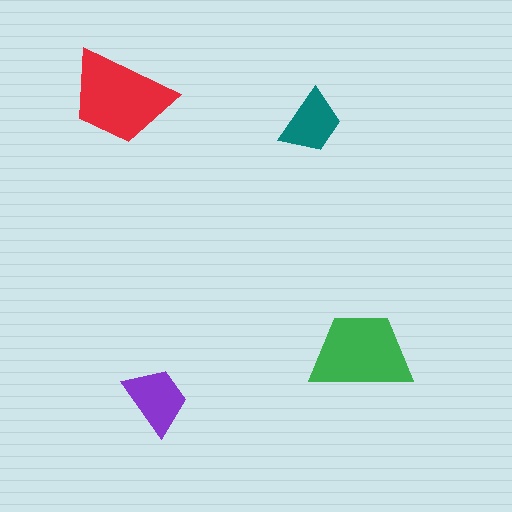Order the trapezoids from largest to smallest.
the red one, the green one, the purple one, the teal one.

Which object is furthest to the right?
The green trapezoid is rightmost.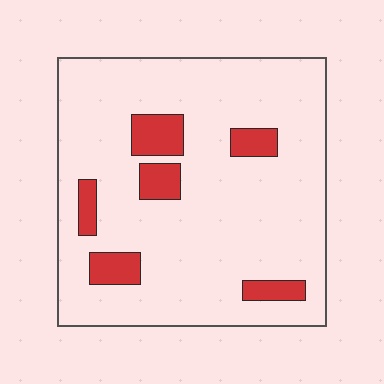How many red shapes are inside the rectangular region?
6.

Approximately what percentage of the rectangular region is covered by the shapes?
Approximately 15%.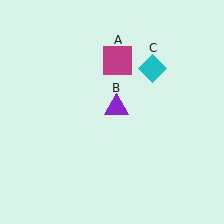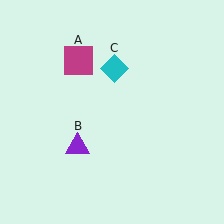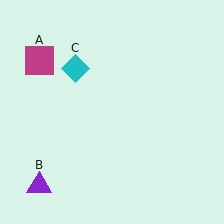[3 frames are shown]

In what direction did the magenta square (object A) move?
The magenta square (object A) moved left.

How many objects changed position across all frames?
3 objects changed position: magenta square (object A), purple triangle (object B), cyan diamond (object C).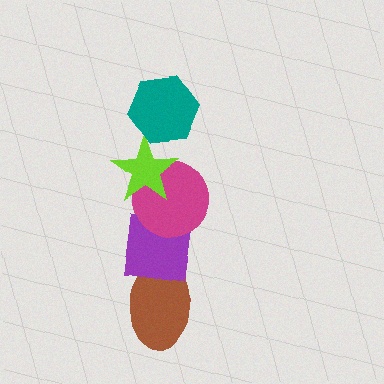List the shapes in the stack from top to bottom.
From top to bottom: the teal hexagon, the lime star, the magenta circle, the purple square, the brown ellipse.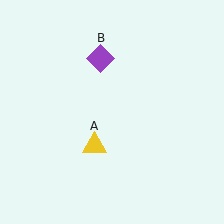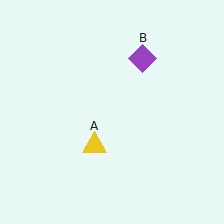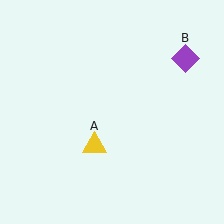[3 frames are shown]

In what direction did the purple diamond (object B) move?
The purple diamond (object B) moved right.